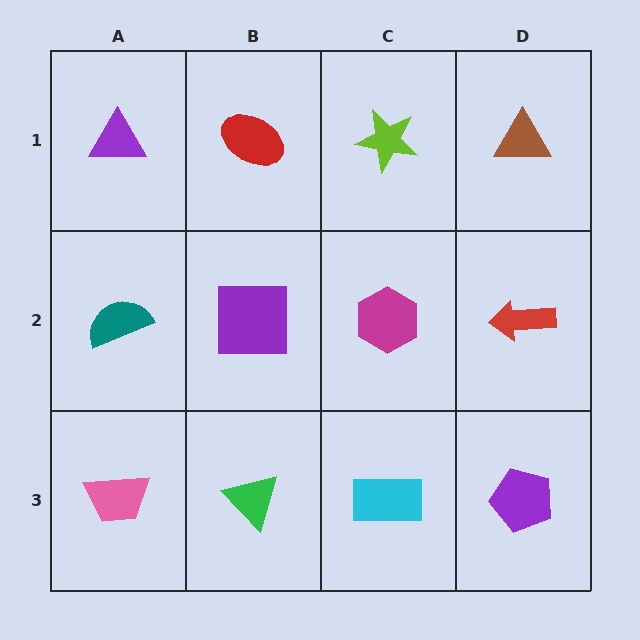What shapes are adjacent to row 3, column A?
A teal semicircle (row 2, column A), a green triangle (row 3, column B).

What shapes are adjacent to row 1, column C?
A magenta hexagon (row 2, column C), a red ellipse (row 1, column B), a brown triangle (row 1, column D).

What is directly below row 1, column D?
A red arrow.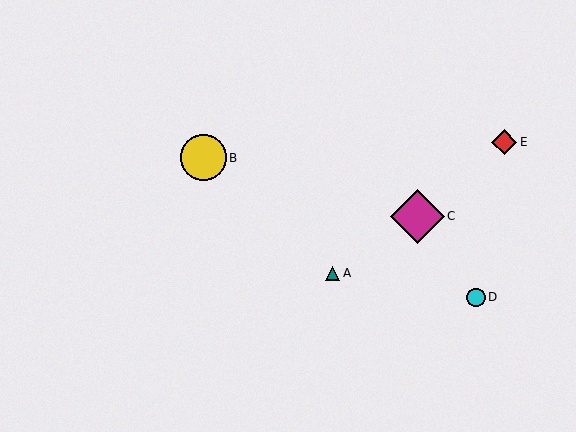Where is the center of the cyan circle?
The center of the cyan circle is at (476, 297).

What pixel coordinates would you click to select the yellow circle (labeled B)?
Click at (204, 158) to select the yellow circle B.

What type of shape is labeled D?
Shape D is a cyan circle.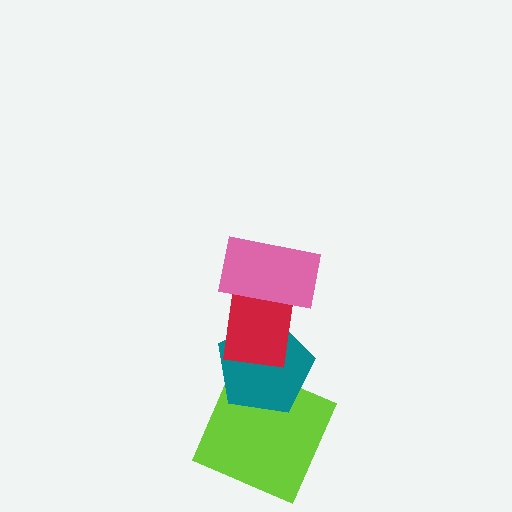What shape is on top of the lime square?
The teal pentagon is on top of the lime square.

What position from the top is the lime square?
The lime square is 4th from the top.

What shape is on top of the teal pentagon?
The red rectangle is on top of the teal pentagon.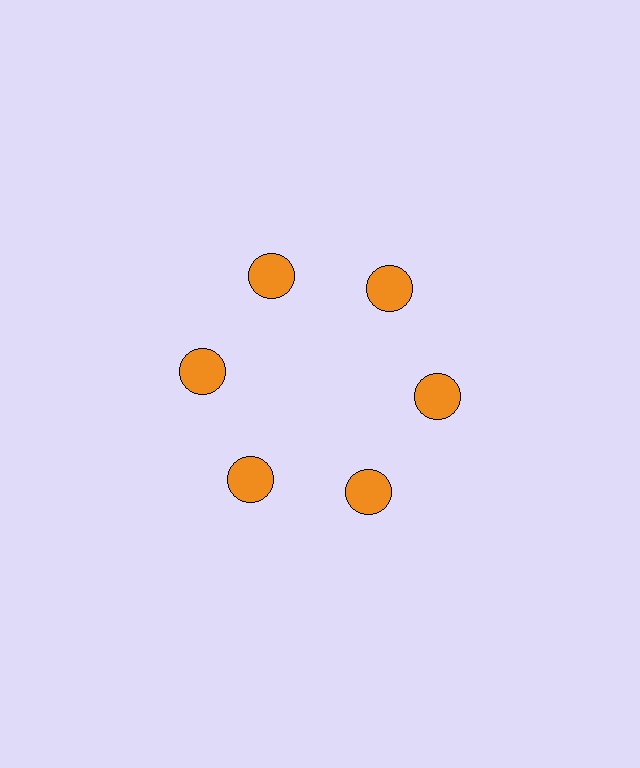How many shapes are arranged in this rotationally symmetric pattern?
There are 6 shapes, arranged in 6 groups of 1.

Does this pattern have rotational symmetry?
Yes, this pattern has 6-fold rotational symmetry. It looks the same after rotating 60 degrees around the center.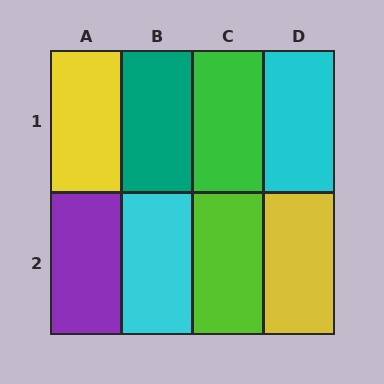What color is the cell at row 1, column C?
Green.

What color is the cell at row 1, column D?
Cyan.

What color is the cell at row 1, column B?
Teal.